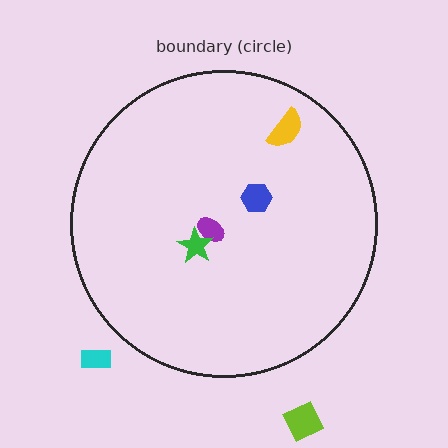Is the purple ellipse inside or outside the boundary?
Inside.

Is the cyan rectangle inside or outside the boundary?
Outside.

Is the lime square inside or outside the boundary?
Outside.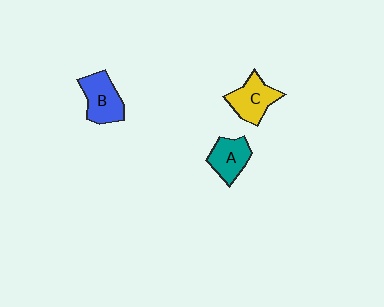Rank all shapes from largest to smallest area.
From largest to smallest: B (blue), C (yellow), A (teal).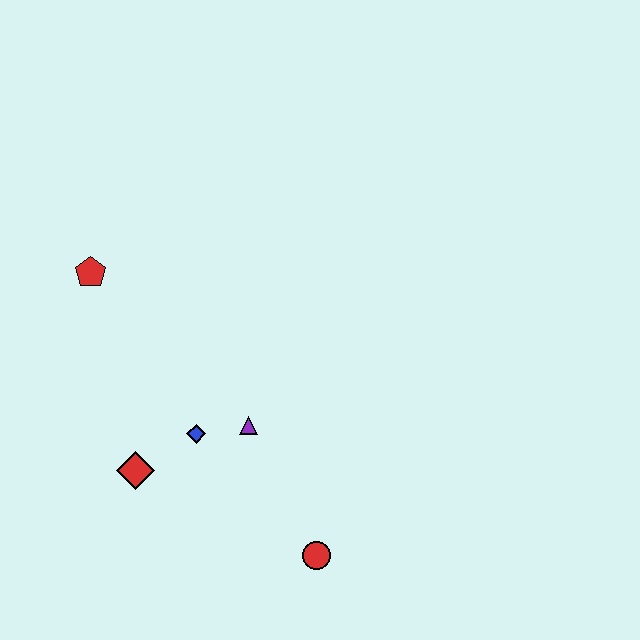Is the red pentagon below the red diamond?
No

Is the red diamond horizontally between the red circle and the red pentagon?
Yes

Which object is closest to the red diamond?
The blue diamond is closest to the red diamond.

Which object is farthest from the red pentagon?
The red circle is farthest from the red pentagon.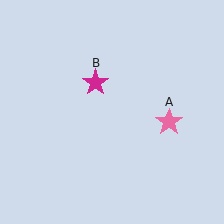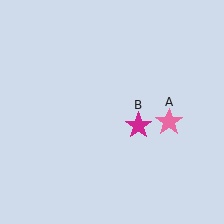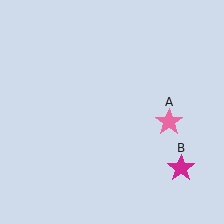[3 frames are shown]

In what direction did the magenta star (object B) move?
The magenta star (object B) moved down and to the right.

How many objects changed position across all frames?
1 object changed position: magenta star (object B).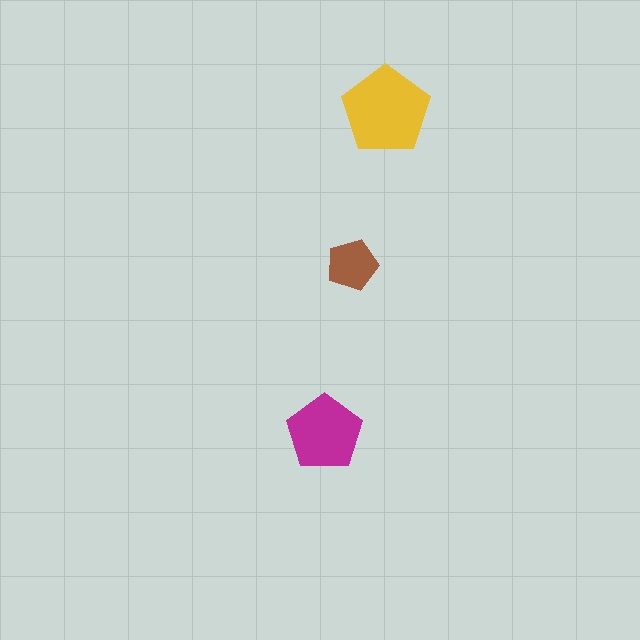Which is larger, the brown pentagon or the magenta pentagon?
The magenta one.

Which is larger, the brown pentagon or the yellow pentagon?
The yellow one.